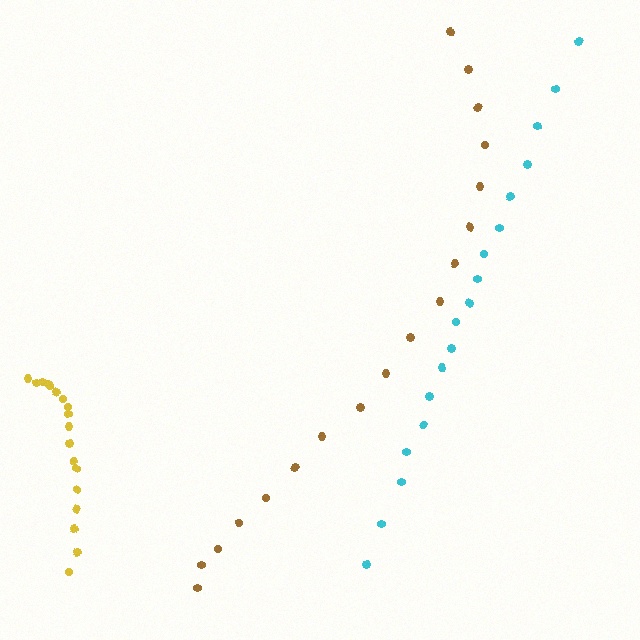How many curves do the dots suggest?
There are 3 distinct paths.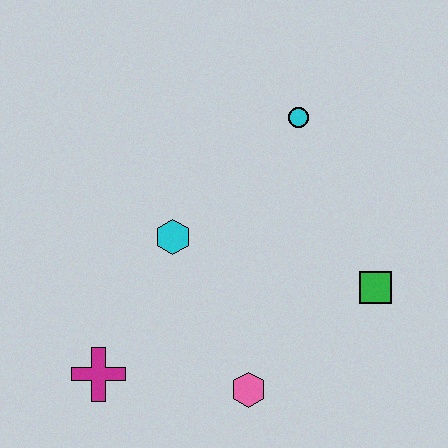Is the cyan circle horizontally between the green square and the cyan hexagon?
Yes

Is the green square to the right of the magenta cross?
Yes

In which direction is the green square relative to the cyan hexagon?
The green square is to the right of the cyan hexagon.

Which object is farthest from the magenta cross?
The cyan circle is farthest from the magenta cross.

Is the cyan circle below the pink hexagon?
No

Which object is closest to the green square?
The pink hexagon is closest to the green square.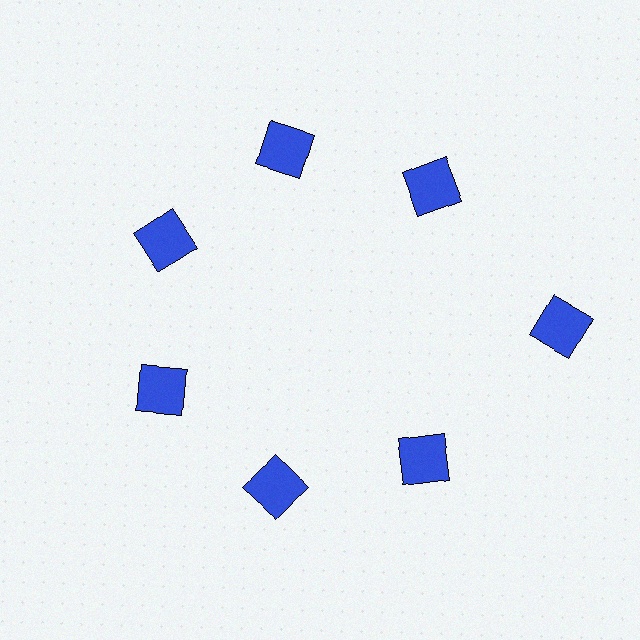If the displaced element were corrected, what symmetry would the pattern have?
It would have 7-fold rotational symmetry — the pattern would map onto itself every 51 degrees.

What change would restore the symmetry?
The symmetry would be restored by moving it inward, back onto the ring so that all 7 squares sit at equal angles and equal distance from the center.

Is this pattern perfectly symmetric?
No. The 7 blue squares are arranged in a ring, but one element near the 3 o'clock position is pushed outward from the center, breaking the 7-fold rotational symmetry.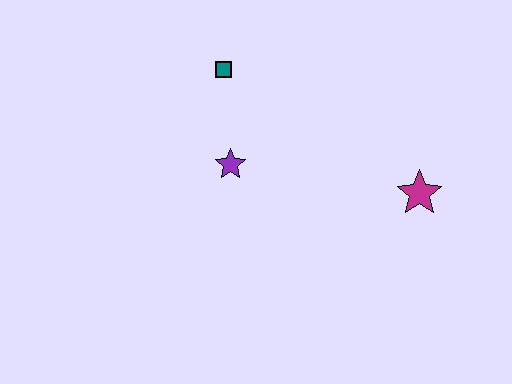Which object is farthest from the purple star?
The magenta star is farthest from the purple star.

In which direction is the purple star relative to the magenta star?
The purple star is to the left of the magenta star.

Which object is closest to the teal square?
The purple star is closest to the teal square.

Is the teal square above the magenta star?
Yes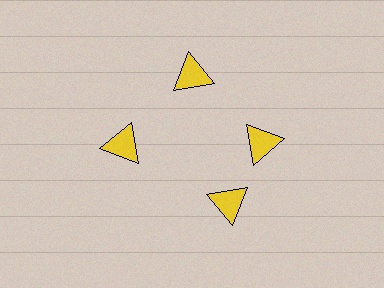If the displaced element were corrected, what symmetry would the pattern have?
It would have 4-fold rotational symmetry — the pattern would map onto itself every 90 degrees.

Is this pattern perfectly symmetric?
No. The 4 yellow triangles are arranged in a ring, but one element near the 6 o'clock position is rotated out of alignment along the ring, breaking the 4-fold rotational symmetry.